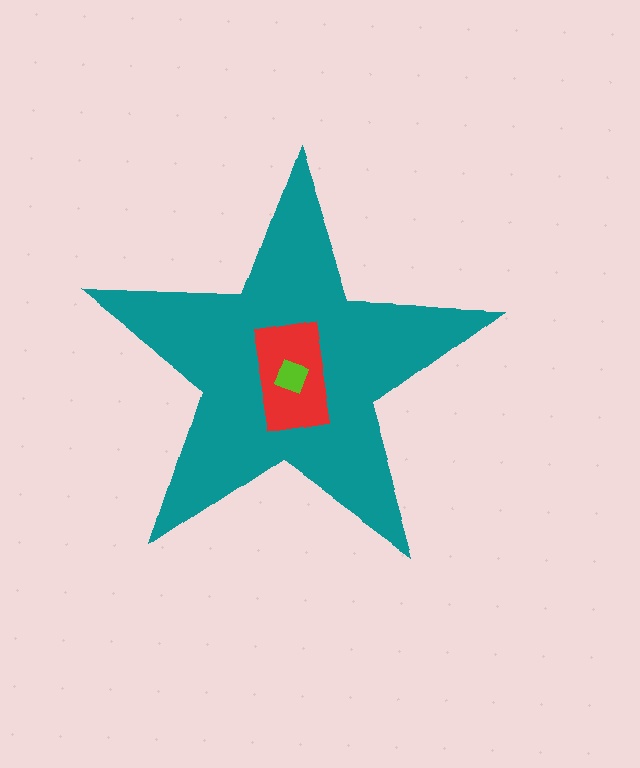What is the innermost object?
The lime square.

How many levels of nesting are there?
3.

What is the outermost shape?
The teal star.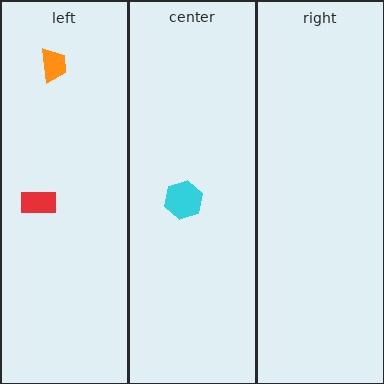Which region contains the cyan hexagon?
The center region.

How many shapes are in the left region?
2.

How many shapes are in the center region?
1.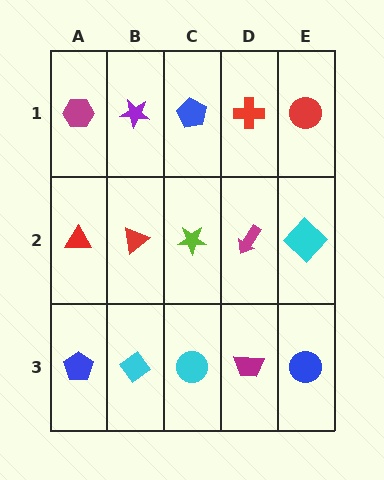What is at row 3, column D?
A magenta trapezoid.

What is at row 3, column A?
A blue pentagon.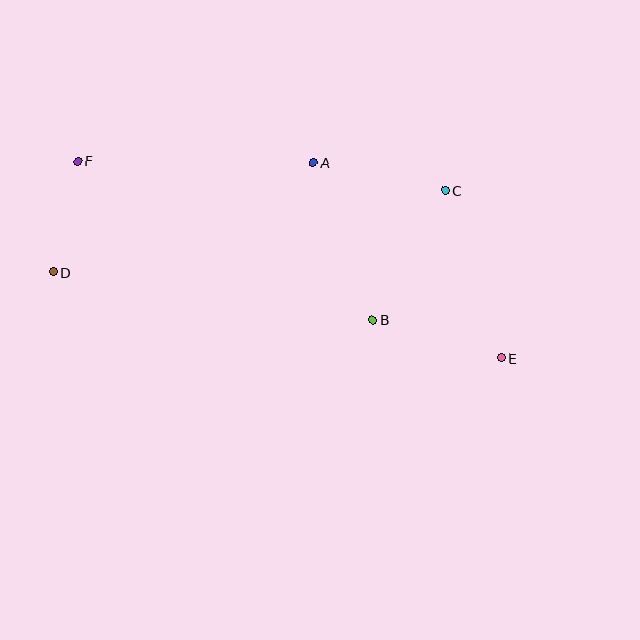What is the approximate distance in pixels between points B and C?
The distance between B and C is approximately 149 pixels.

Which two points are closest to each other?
Points D and F are closest to each other.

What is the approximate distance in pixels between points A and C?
The distance between A and C is approximately 134 pixels.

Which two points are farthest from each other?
Points E and F are farthest from each other.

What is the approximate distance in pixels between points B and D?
The distance between B and D is approximately 322 pixels.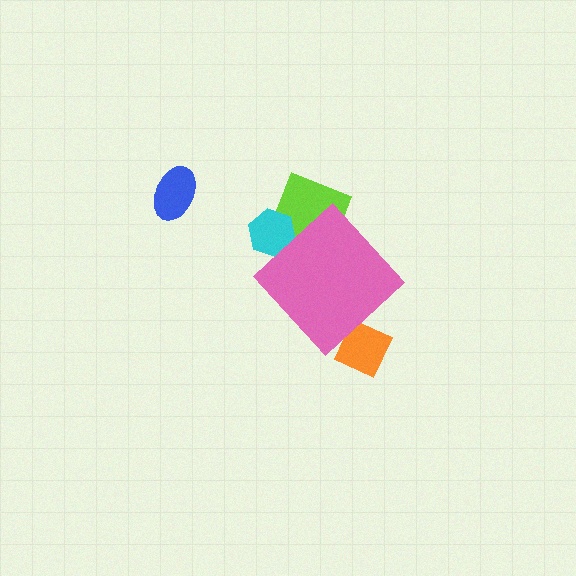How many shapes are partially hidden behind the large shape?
3 shapes are partially hidden.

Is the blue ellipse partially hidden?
No, the blue ellipse is fully visible.